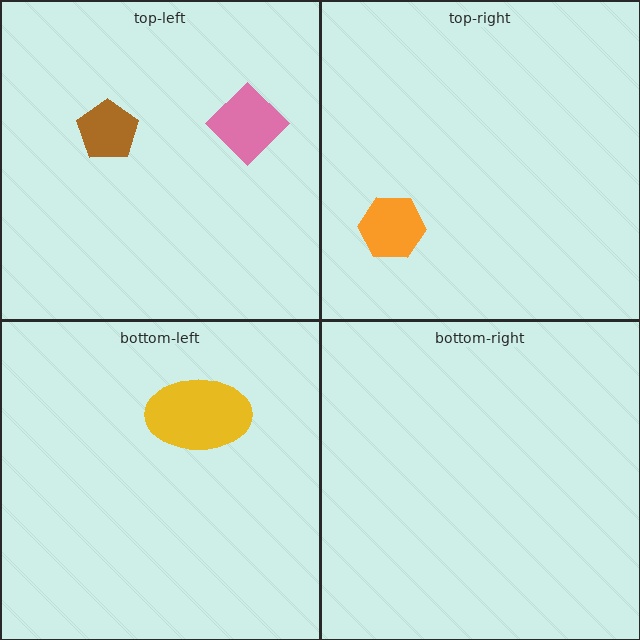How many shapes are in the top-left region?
2.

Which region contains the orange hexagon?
The top-right region.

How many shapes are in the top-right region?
1.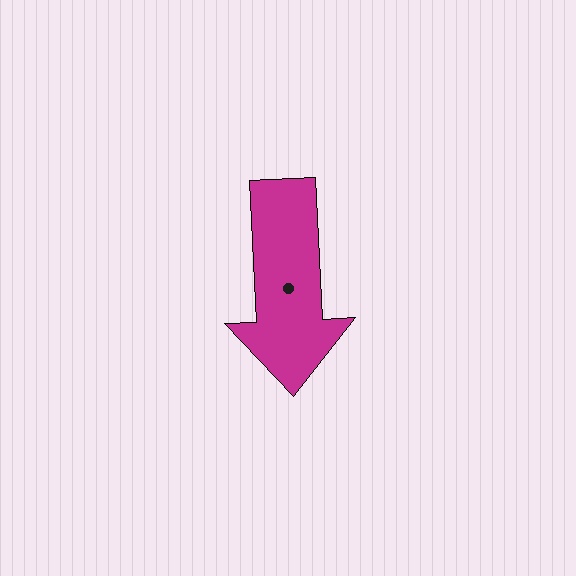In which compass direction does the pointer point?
South.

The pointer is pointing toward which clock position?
Roughly 6 o'clock.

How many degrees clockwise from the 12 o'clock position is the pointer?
Approximately 177 degrees.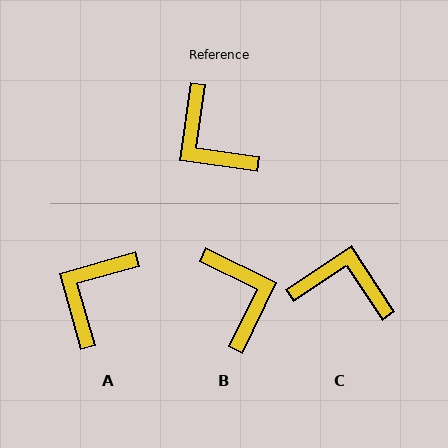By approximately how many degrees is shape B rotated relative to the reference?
Approximately 162 degrees counter-clockwise.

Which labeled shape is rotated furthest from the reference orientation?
B, about 162 degrees away.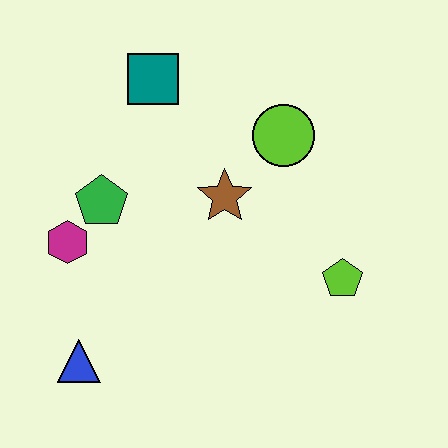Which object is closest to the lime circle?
The brown star is closest to the lime circle.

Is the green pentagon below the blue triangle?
No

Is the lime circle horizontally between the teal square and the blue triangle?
No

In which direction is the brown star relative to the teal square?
The brown star is below the teal square.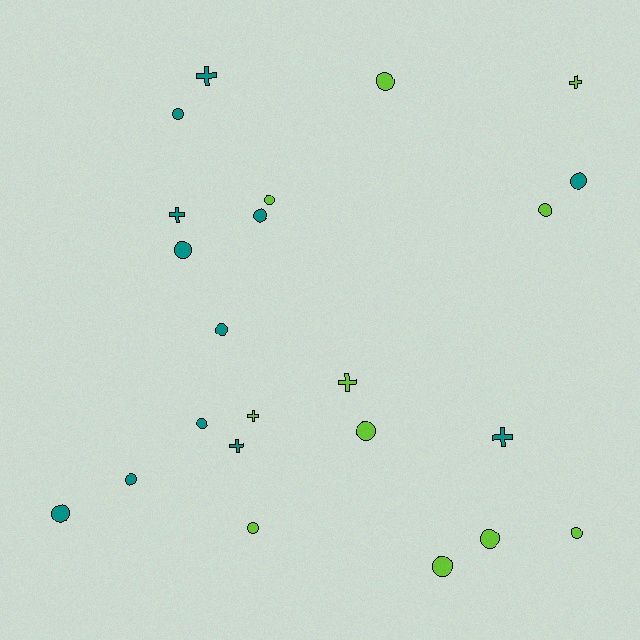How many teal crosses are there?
There are 4 teal crosses.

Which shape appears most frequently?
Circle, with 16 objects.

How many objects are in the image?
There are 23 objects.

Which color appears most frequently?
Teal, with 12 objects.